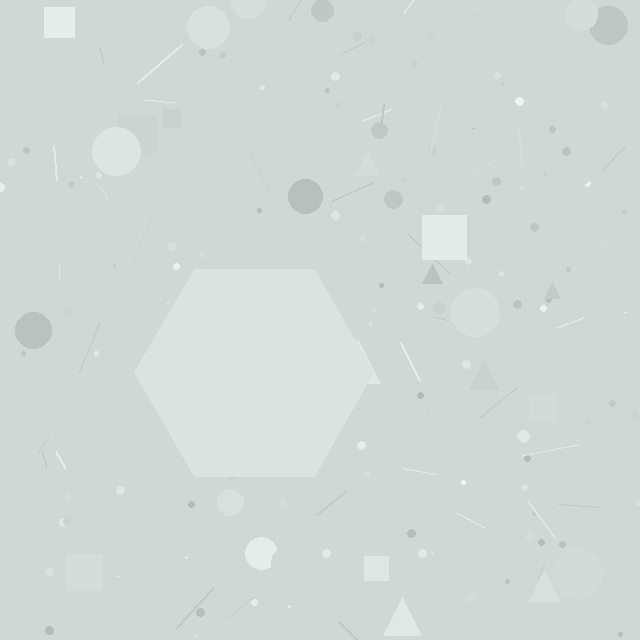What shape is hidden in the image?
A hexagon is hidden in the image.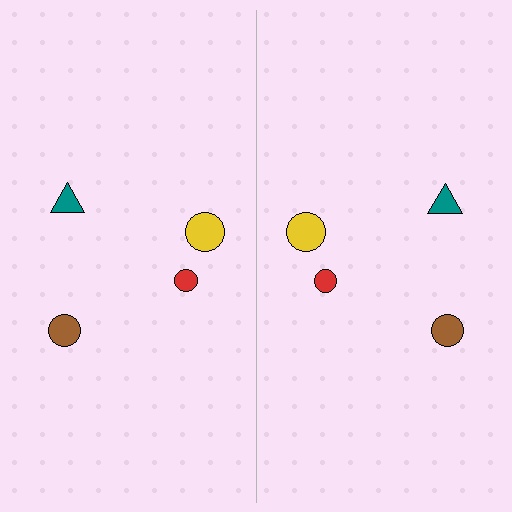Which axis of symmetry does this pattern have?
The pattern has a vertical axis of symmetry running through the center of the image.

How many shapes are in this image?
There are 8 shapes in this image.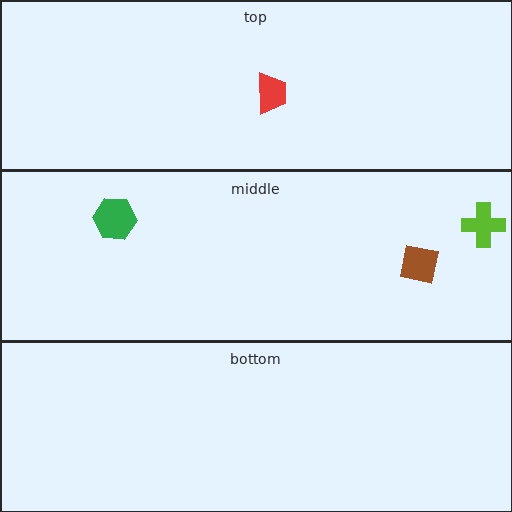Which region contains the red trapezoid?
The top region.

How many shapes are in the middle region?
3.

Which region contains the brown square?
The middle region.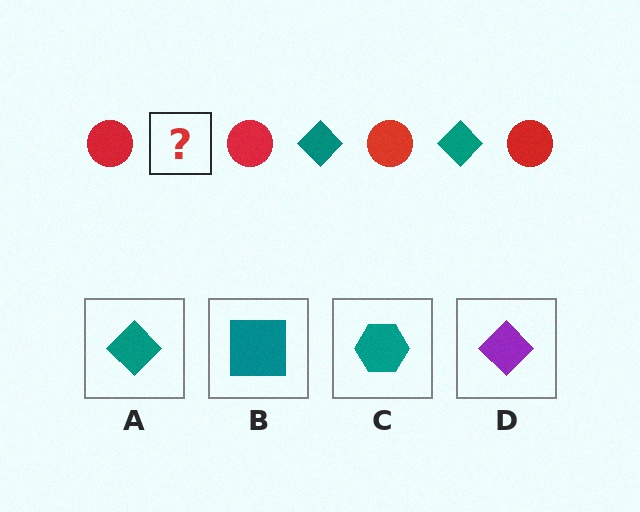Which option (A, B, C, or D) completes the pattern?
A.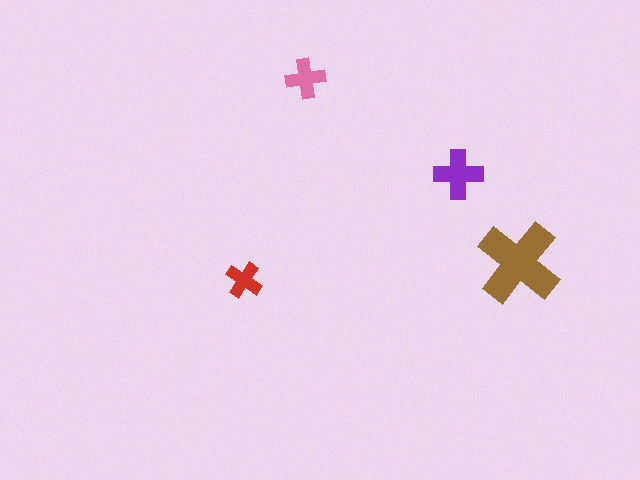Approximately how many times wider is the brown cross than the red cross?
About 2.5 times wider.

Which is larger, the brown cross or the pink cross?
The brown one.